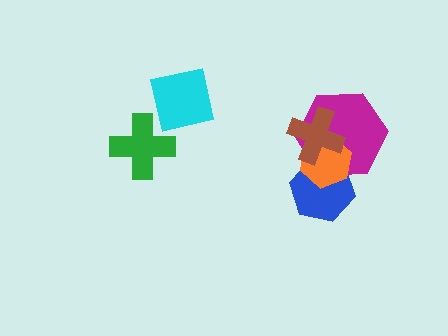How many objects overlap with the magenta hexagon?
3 objects overlap with the magenta hexagon.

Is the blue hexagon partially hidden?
Yes, it is partially covered by another shape.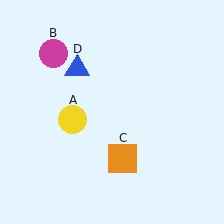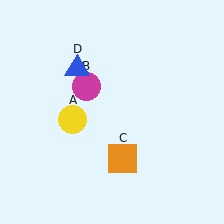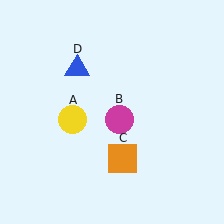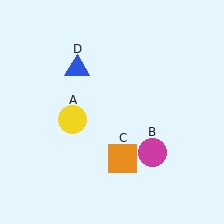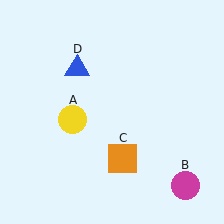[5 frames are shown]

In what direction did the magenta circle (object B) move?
The magenta circle (object B) moved down and to the right.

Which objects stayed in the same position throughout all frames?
Yellow circle (object A) and orange square (object C) and blue triangle (object D) remained stationary.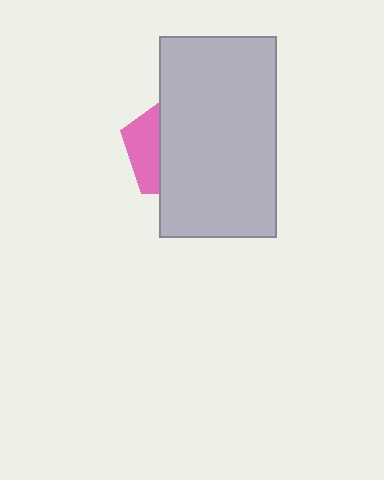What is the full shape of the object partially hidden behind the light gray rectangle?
The partially hidden object is a pink pentagon.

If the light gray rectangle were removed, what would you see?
You would see the complete pink pentagon.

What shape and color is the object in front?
The object in front is a light gray rectangle.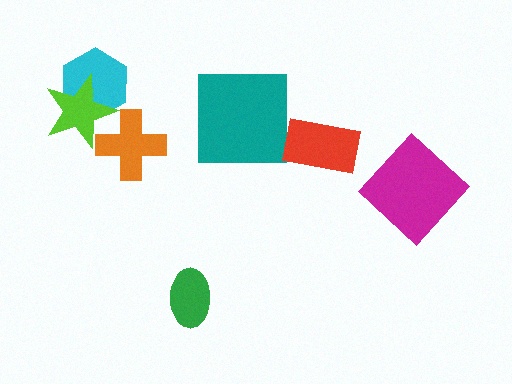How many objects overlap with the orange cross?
1 object overlaps with the orange cross.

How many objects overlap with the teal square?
0 objects overlap with the teal square.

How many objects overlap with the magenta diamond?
0 objects overlap with the magenta diamond.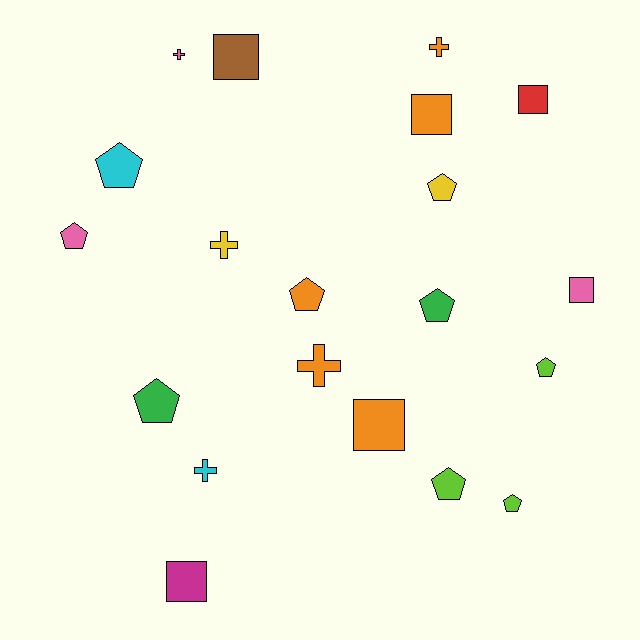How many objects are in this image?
There are 20 objects.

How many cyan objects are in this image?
There are 2 cyan objects.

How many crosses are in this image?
There are 5 crosses.